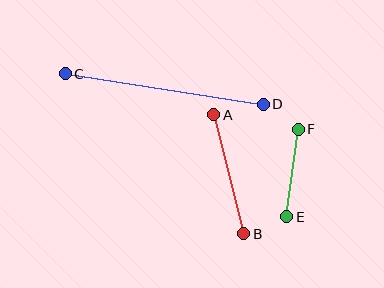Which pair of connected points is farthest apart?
Points C and D are farthest apart.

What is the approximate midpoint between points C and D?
The midpoint is at approximately (164, 89) pixels.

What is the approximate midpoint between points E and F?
The midpoint is at approximately (293, 173) pixels.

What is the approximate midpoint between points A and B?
The midpoint is at approximately (229, 174) pixels.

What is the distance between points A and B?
The distance is approximately 123 pixels.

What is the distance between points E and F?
The distance is approximately 88 pixels.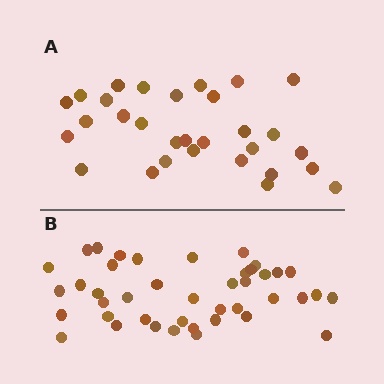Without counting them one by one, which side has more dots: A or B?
Region B (the bottom region) has more dots.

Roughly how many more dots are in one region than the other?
Region B has roughly 12 or so more dots than region A.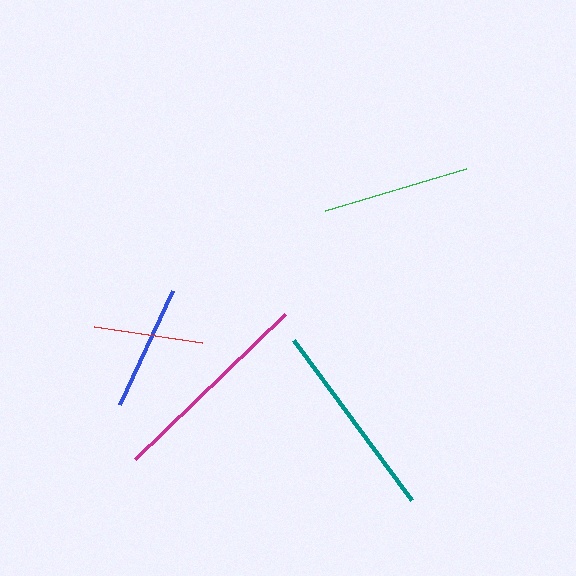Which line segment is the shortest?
The red line is the shortest at approximately 109 pixels.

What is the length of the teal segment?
The teal segment is approximately 200 pixels long.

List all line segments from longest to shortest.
From longest to shortest: magenta, teal, green, blue, red.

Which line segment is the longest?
The magenta line is the longest at approximately 209 pixels.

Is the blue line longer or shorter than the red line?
The blue line is longer than the red line.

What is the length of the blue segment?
The blue segment is approximately 125 pixels long.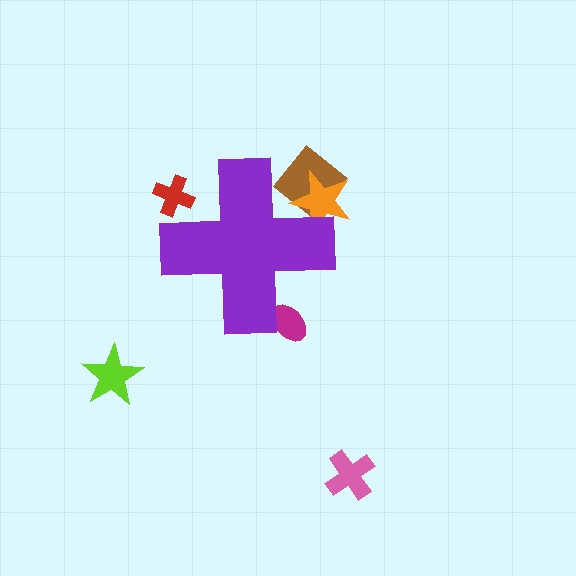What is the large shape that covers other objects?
A purple cross.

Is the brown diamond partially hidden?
Yes, the brown diamond is partially hidden behind the purple cross.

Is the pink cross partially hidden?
No, the pink cross is fully visible.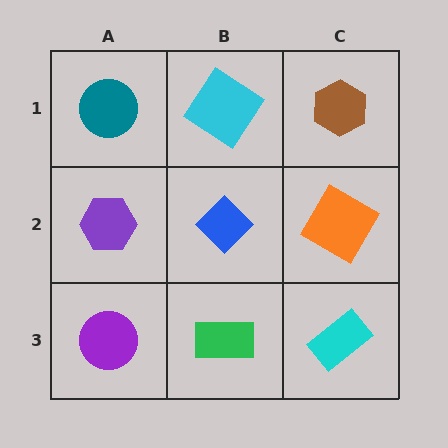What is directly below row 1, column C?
An orange diamond.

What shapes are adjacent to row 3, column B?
A blue diamond (row 2, column B), a purple circle (row 3, column A), a cyan rectangle (row 3, column C).